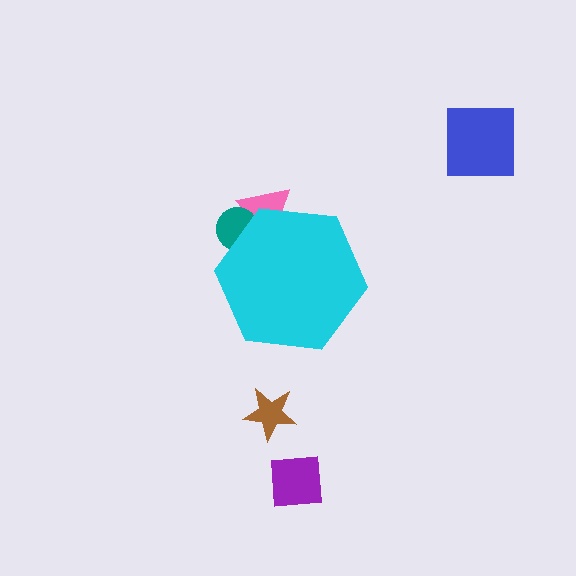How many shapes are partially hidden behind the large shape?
2 shapes are partially hidden.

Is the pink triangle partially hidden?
Yes, the pink triangle is partially hidden behind the cyan hexagon.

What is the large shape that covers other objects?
A cyan hexagon.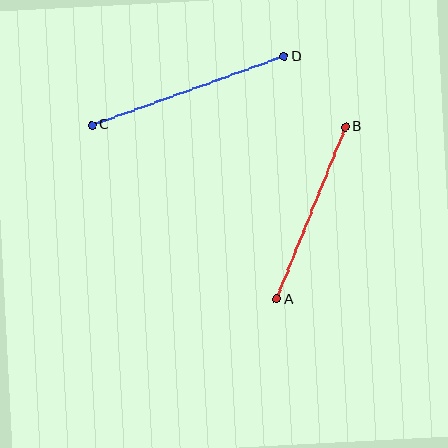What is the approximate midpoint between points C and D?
The midpoint is at approximately (188, 91) pixels.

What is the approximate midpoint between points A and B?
The midpoint is at approximately (311, 213) pixels.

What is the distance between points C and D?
The distance is approximately 204 pixels.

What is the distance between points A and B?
The distance is approximately 186 pixels.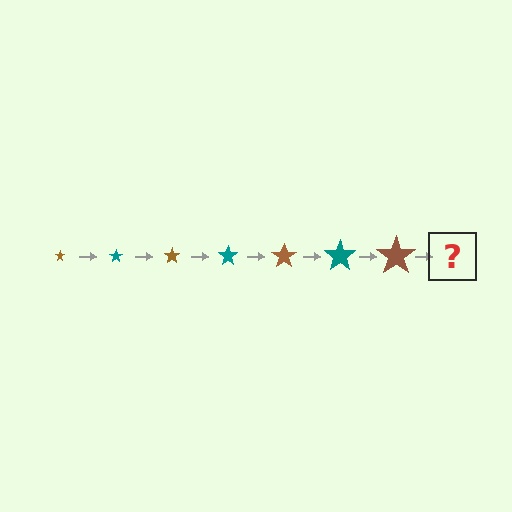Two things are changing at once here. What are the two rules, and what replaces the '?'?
The two rules are that the star grows larger each step and the color cycles through brown and teal. The '?' should be a teal star, larger than the previous one.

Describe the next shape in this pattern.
It should be a teal star, larger than the previous one.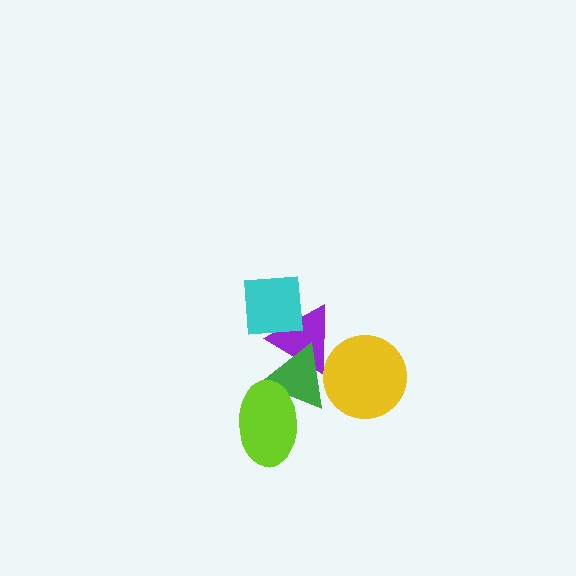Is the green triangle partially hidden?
Yes, it is partially covered by another shape.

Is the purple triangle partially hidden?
Yes, it is partially covered by another shape.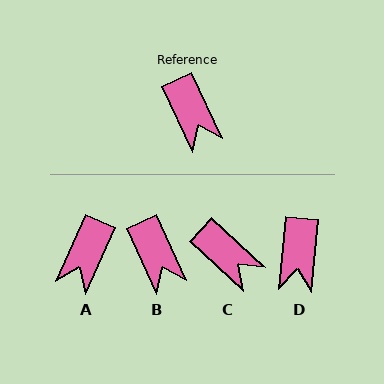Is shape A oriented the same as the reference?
No, it is off by about 48 degrees.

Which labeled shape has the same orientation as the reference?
B.